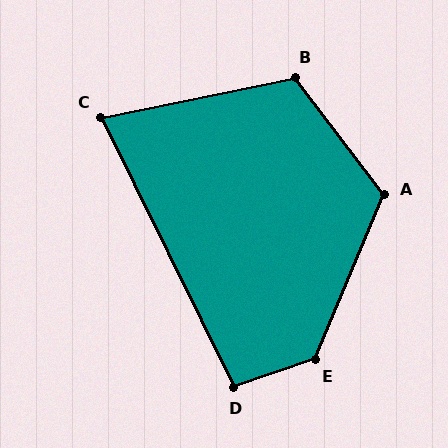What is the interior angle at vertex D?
Approximately 98 degrees (obtuse).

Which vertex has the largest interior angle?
E, at approximately 131 degrees.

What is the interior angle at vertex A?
Approximately 120 degrees (obtuse).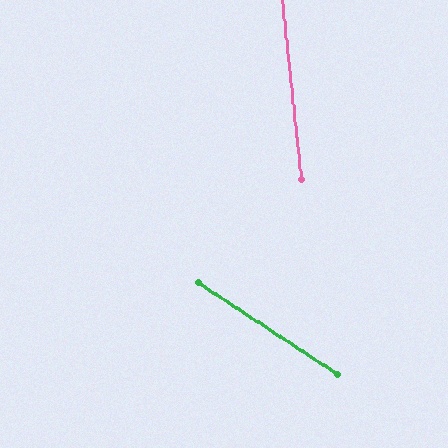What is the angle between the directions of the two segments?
Approximately 51 degrees.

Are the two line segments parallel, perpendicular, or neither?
Neither parallel nor perpendicular — they differ by about 51°.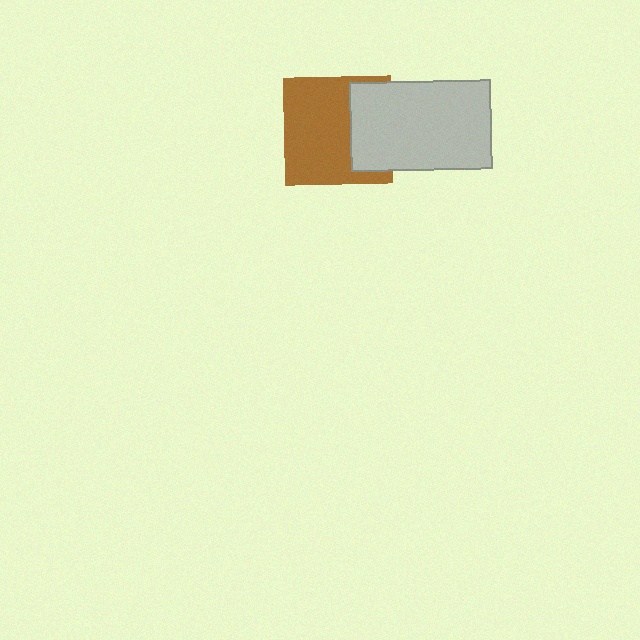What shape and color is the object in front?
The object in front is a light gray rectangle.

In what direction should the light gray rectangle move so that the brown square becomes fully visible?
The light gray rectangle should move right. That is the shortest direction to clear the overlap and leave the brown square fully visible.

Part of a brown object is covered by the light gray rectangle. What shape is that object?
It is a square.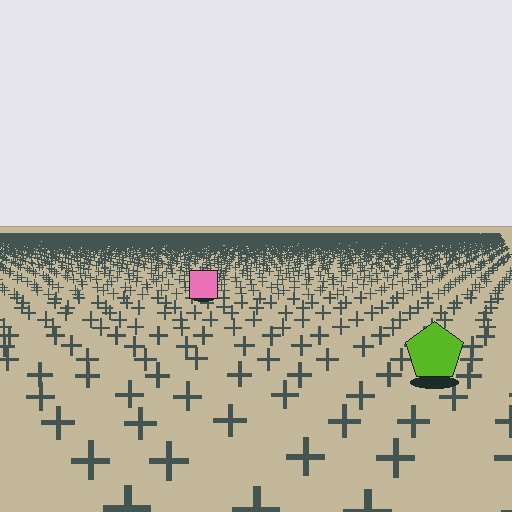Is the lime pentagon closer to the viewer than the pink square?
Yes. The lime pentagon is closer — you can tell from the texture gradient: the ground texture is coarser near it.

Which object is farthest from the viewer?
The pink square is farthest from the viewer. It appears smaller and the ground texture around it is denser.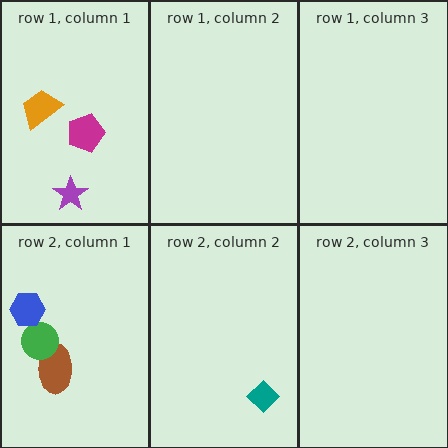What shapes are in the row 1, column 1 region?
The orange trapezoid, the magenta pentagon, the purple star.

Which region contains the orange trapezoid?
The row 1, column 1 region.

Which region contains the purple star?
The row 1, column 1 region.